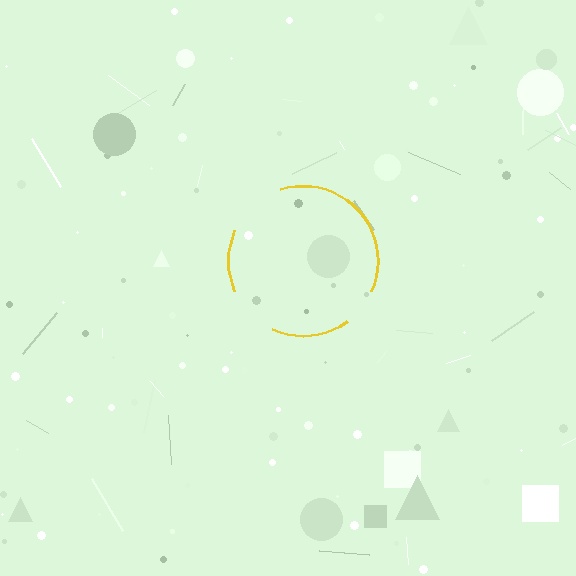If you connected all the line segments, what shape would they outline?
They would outline a circle.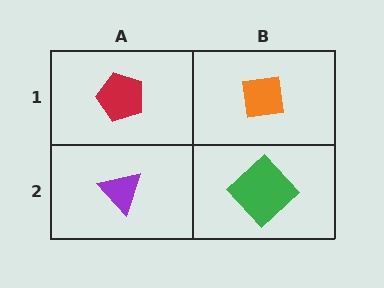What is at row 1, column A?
A red pentagon.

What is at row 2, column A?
A purple triangle.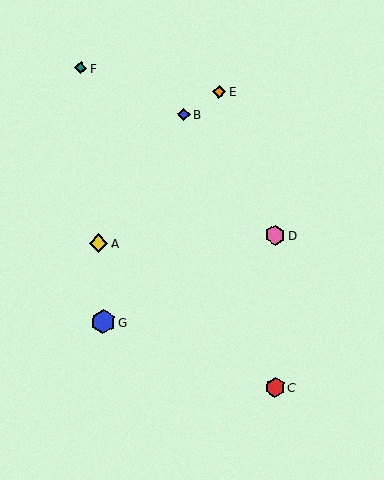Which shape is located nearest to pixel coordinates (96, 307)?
The blue hexagon (labeled G) at (103, 322) is nearest to that location.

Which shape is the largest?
The blue hexagon (labeled G) is the largest.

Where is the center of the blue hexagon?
The center of the blue hexagon is at (103, 322).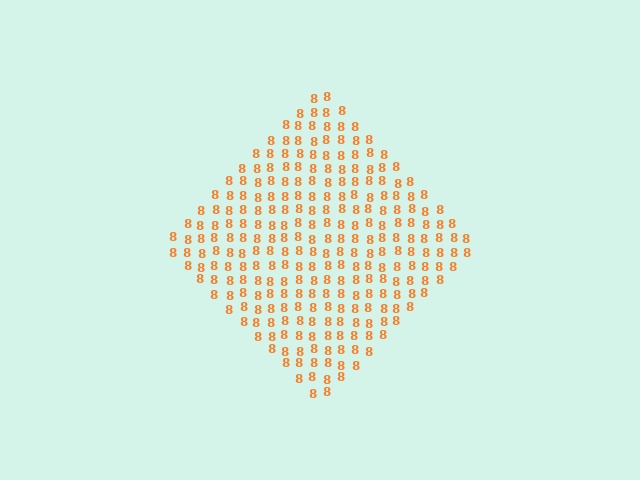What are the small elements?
The small elements are digit 8's.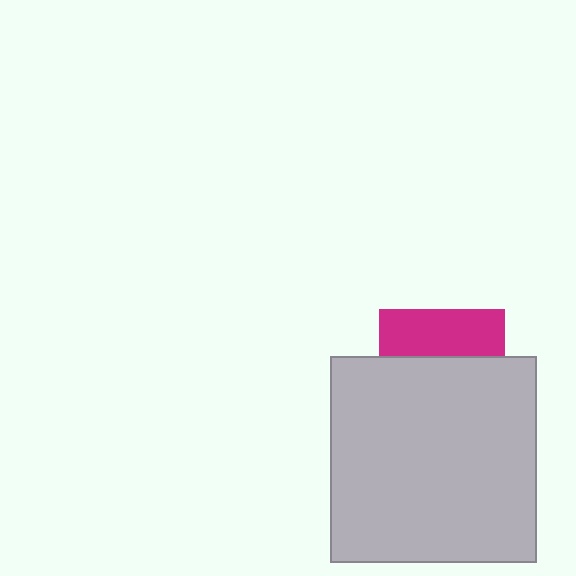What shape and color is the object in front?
The object in front is a light gray square.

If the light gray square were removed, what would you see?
You would see the complete magenta square.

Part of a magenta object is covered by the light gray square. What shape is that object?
It is a square.